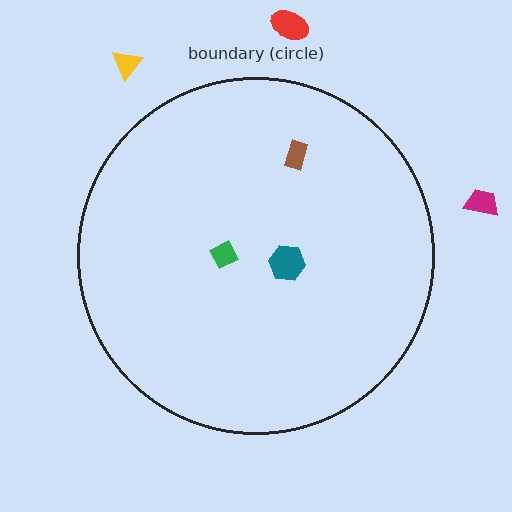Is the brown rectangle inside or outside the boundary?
Inside.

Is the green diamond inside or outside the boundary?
Inside.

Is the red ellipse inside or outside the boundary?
Outside.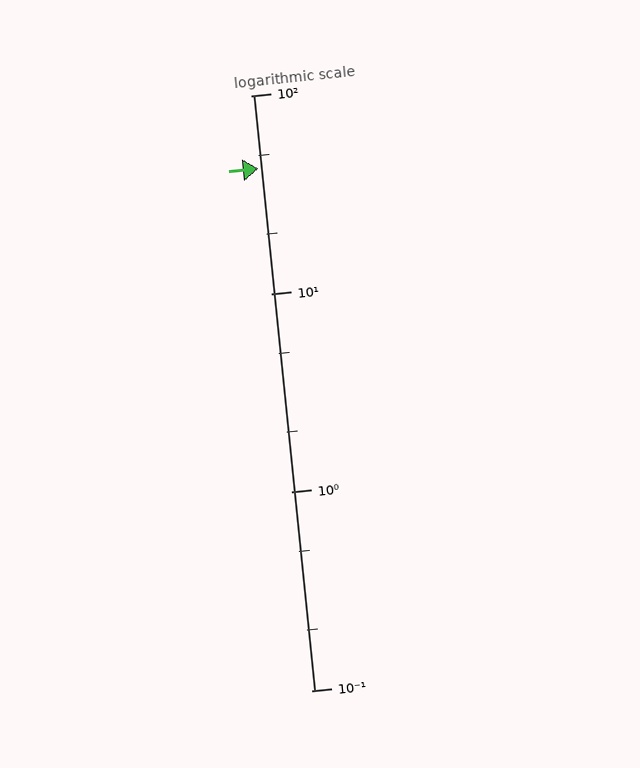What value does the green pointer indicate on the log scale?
The pointer indicates approximately 43.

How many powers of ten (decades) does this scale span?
The scale spans 3 decades, from 0.1 to 100.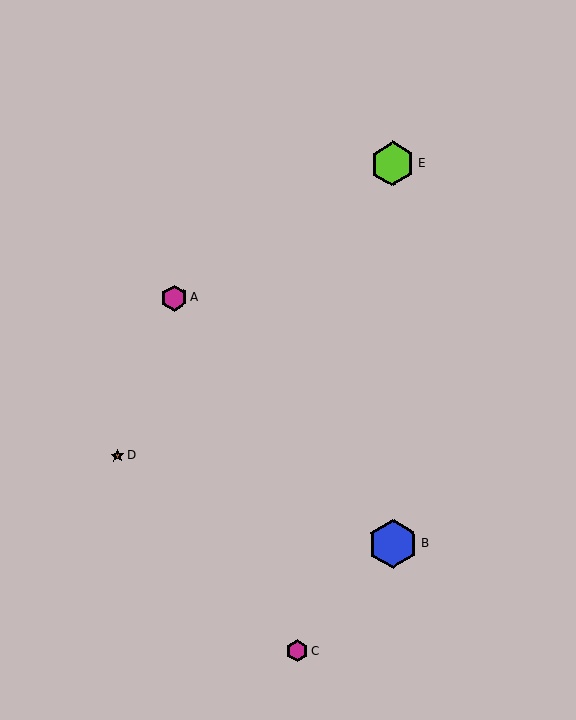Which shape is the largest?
The blue hexagon (labeled B) is the largest.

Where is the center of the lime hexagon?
The center of the lime hexagon is at (393, 164).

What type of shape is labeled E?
Shape E is a lime hexagon.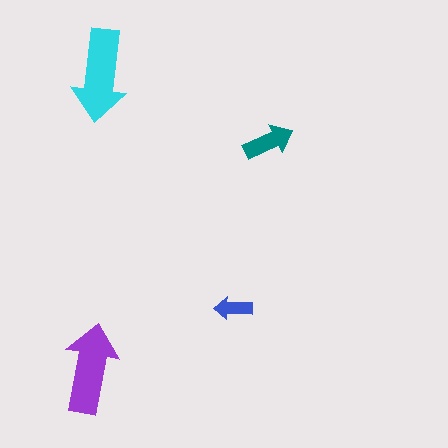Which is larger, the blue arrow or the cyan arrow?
The cyan one.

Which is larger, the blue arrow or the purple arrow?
The purple one.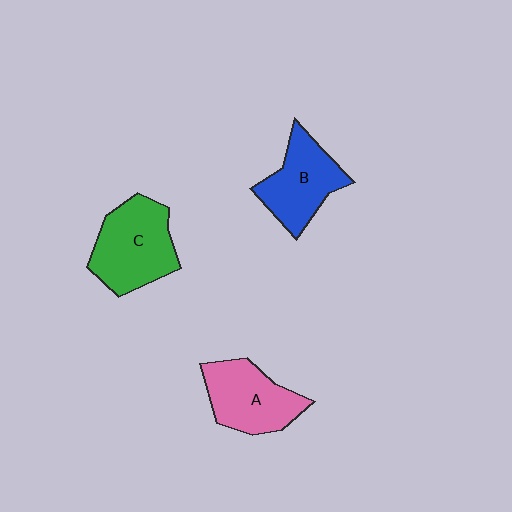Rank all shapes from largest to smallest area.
From largest to smallest: C (green), A (pink), B (blue).